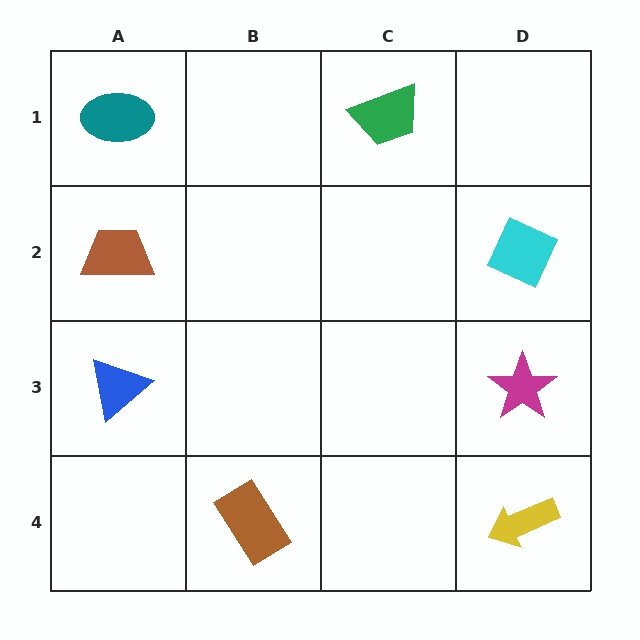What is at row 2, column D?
A cyan diamond.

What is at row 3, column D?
A magenta star.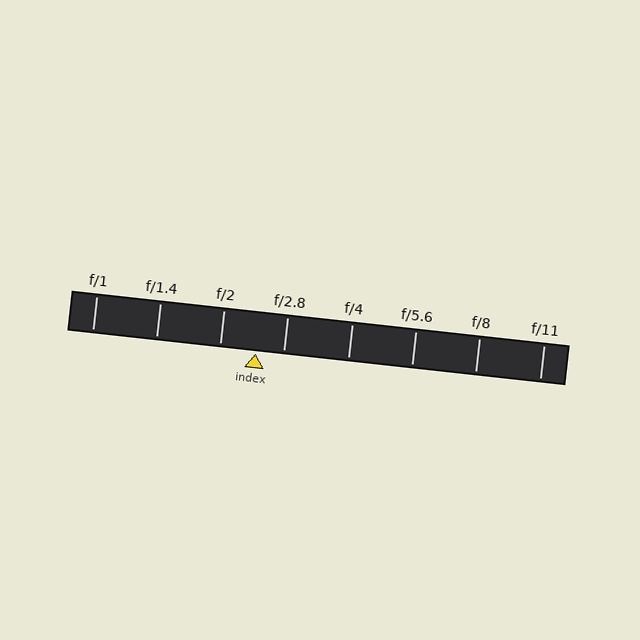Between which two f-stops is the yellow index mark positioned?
The index mark is between f/2 and f/2.8.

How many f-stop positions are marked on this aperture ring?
There are 8 f-stop positions marked.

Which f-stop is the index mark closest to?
The index mark is closest to f/2.8.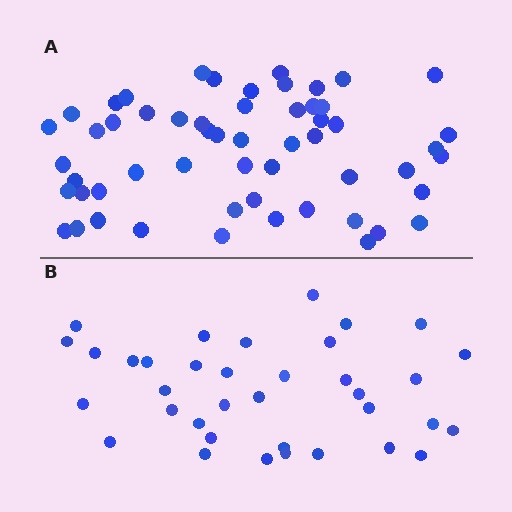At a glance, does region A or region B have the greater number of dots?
Region A (the top region) has more dots.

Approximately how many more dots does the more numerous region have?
Region A has approximately 20 more dots than region B.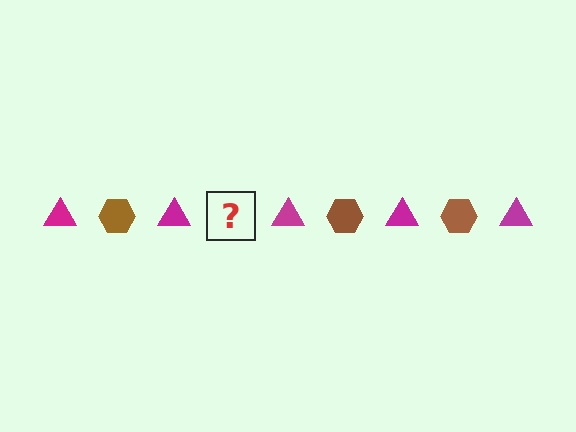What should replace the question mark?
The question mark should be replaced with a brown hexagon.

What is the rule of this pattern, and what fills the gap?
The rule is that the pattern alternates between magenta triangle and brown hexagon. The gap should be filled with a brown hexagon.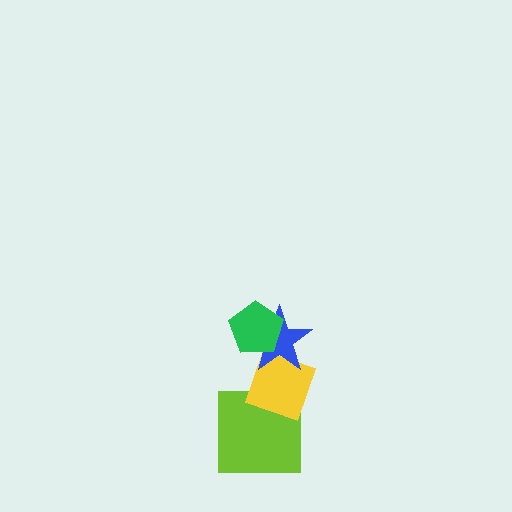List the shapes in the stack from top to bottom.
From top to bottom: the green pentagon, the blue star, the yellow diamond, the lime square.